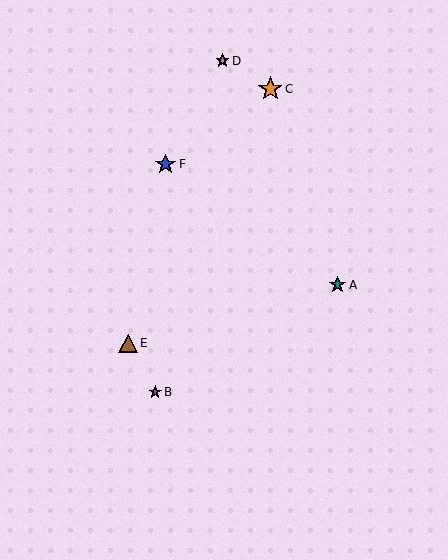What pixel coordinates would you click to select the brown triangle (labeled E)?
Click at (128, 343) to select the brown triangle E.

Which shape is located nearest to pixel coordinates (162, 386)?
The purple star (labeled B) at (155, 392) is nearest to that location.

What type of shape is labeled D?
Shape D is a pink star.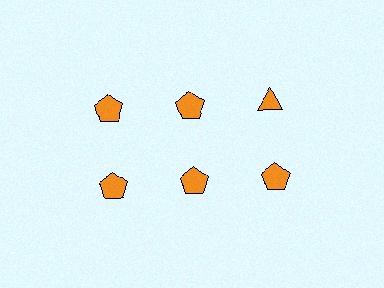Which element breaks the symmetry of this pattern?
The orange triangle in the top row, center column breaks the symmetry. All other shapes are orange pentagons.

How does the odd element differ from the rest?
It has a different shape: triangle instead of pentagon.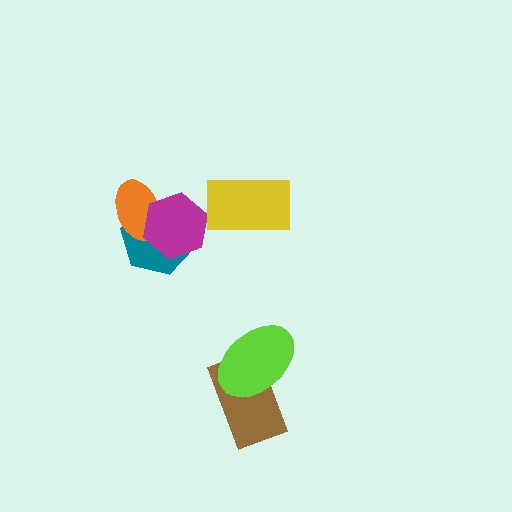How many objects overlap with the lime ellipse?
1 object overlaps with the lime ellipse.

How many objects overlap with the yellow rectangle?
0 objects overlap with the yellow rectangle.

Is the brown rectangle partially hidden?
Yes, it is partially covered by another shape.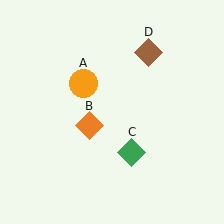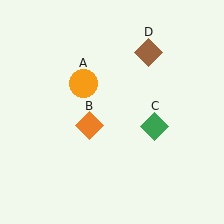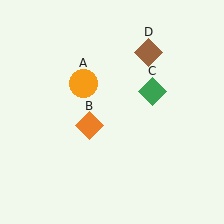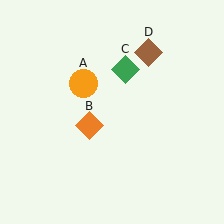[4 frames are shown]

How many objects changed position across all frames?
1 object changed position: green diamond (object C).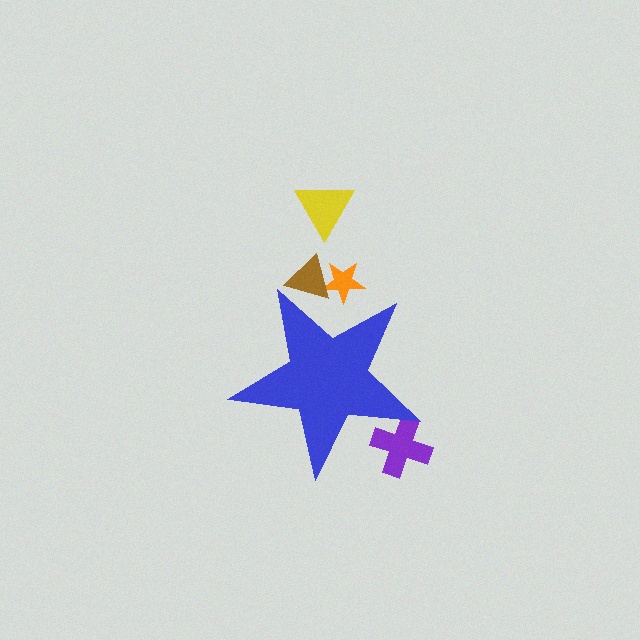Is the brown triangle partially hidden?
Yes, the brown triangle is partially hidden behind the blue star.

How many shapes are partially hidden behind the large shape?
3 shapes are partially hidden.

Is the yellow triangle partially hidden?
No, the yellow triangle is fully visible.